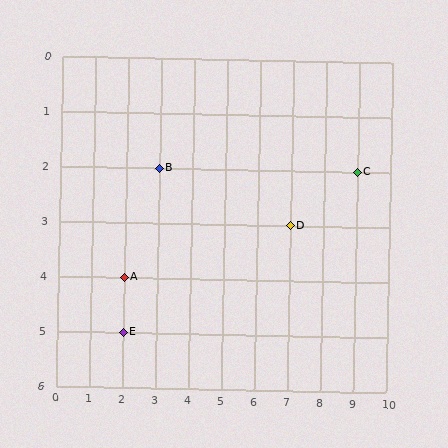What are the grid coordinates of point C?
Point C is at grid coordinates (9, 2).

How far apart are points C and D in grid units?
Points C and D are 2 columns and 1 row apart (about 2.2 grid units diagonally).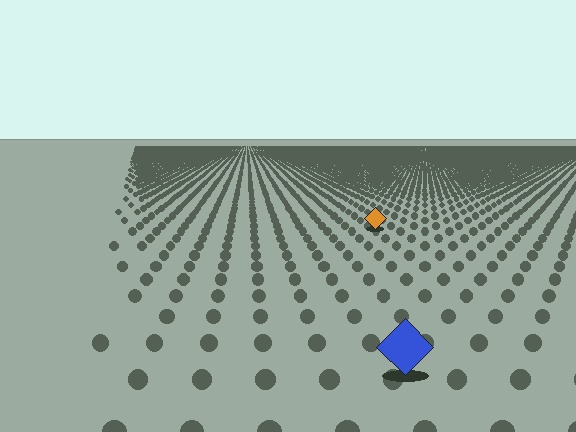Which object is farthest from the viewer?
The orange diamond is farthest from the viewer. It appears smaller and the ground texture around it is denser.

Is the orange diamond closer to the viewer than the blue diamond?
No. The blue diamond is closer — you can tell from the texture gradient: the ground texture is coarser near it.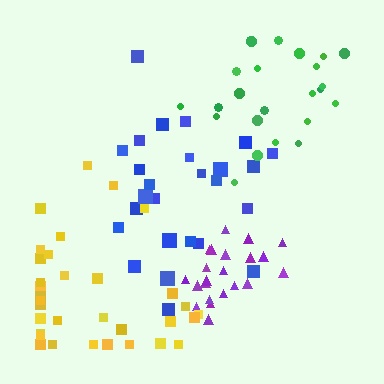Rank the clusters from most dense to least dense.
purple, green, blue, yellow.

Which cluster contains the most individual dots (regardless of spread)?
Yellow (34).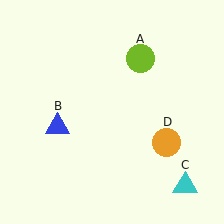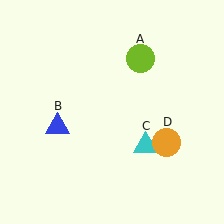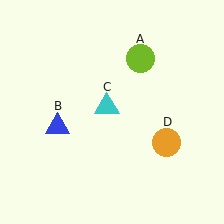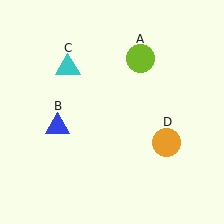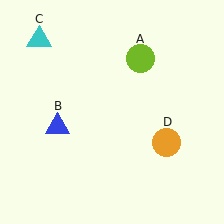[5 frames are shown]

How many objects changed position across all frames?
1 object changed position: cyan triangle (object C).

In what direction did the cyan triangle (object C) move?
The cyan triangle (object C) moved up and to the left.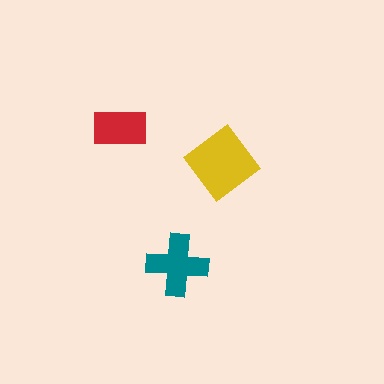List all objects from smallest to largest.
The red rectangle, the teal cross, the yellow diamond.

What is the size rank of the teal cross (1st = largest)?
2nd.